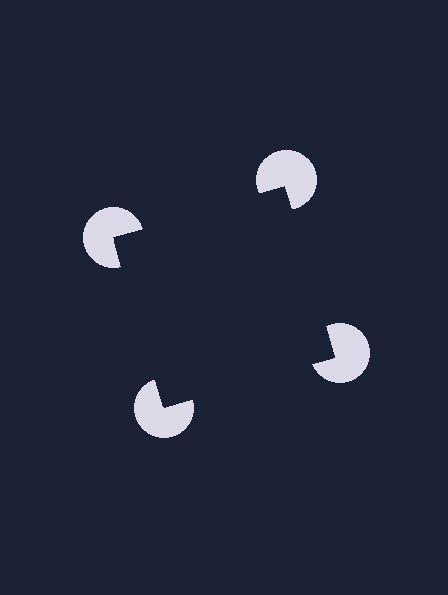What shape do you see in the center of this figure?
An illusory square — its edges are inferred from the aligned wedge cuts in the pac-man discs, not physically drawn.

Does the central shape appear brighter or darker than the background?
It typically appears slightly darker than the background, even though no actual brightness change is drawn.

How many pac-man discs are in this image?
There are 4 — one at each vertex of the illusory square.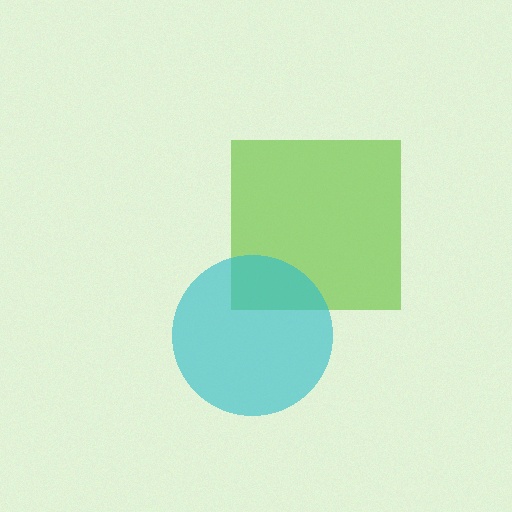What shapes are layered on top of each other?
The layered shapes are: a lime square, a cyan circle.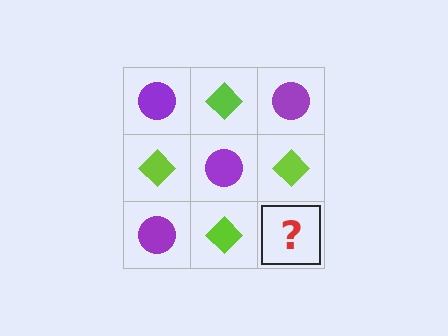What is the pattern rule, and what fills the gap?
The rule is that it alternates purple circle and lime diamond in a checkerboard pattern. The gap should be filled with a purple circle.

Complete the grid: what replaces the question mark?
The question mark should be replaced with a purple circle.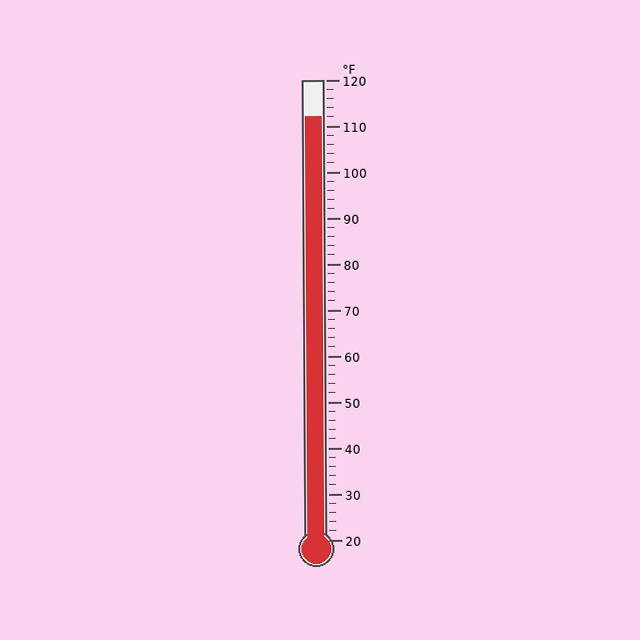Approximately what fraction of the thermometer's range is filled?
The thermometer is filled to approximately 90% of its range.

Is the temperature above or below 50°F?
The temperature is above 50°F.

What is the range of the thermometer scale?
The thermometer scale ranges from 20°F to 120°F.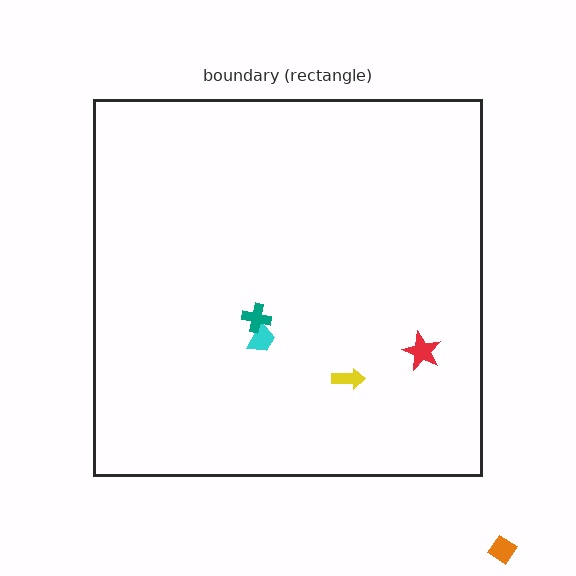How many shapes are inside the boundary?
4 inside, 1 outside.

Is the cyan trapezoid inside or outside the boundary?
Inside.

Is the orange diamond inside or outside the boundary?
Outside.